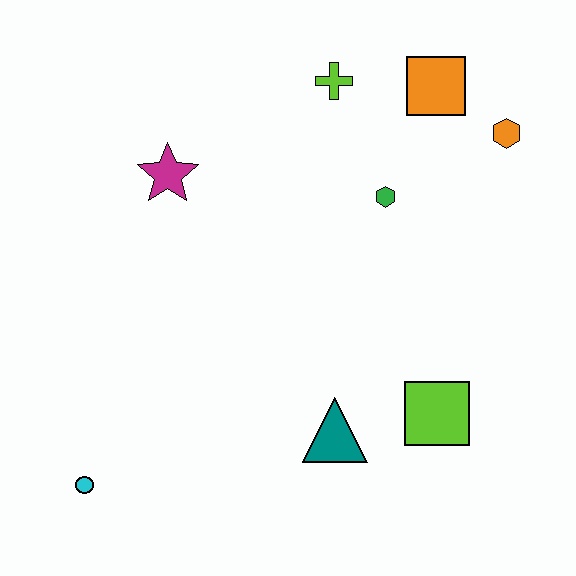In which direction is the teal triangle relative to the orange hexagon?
The teal triangle is below the orange hexagon.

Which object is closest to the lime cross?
The orange square is closest to the lime cross.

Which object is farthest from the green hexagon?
The cyan circle is farthest from the green hexagon.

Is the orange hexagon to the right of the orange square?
Yes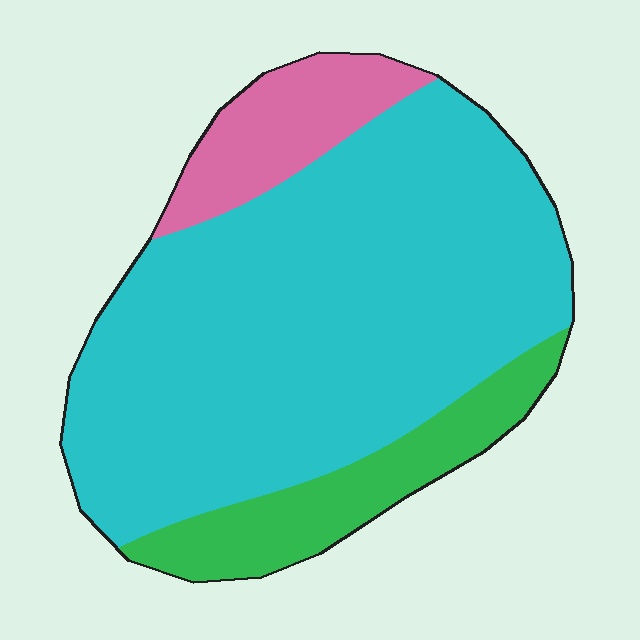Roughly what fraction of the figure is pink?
Pink covers about 10% of the figure.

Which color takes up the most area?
Cyan, at roughly 75%.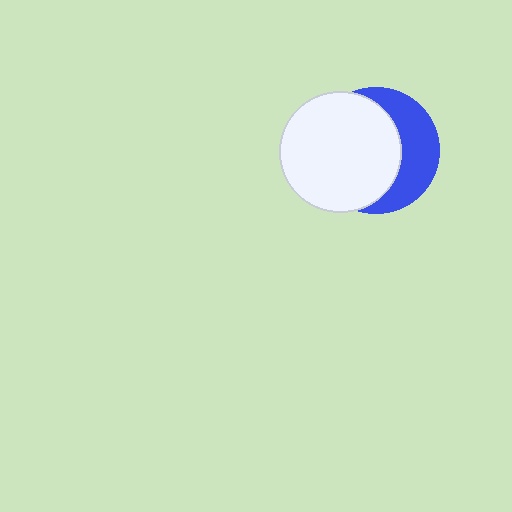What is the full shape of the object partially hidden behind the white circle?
The partially hidden object is a blue circle.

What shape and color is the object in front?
The object in front is a white circle.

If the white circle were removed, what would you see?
You would see the complete blue circle.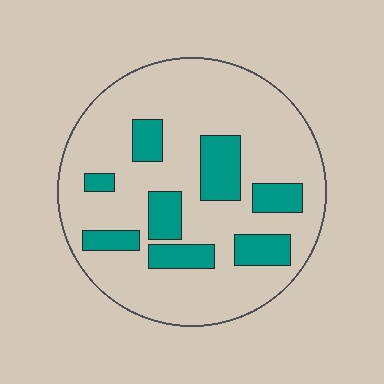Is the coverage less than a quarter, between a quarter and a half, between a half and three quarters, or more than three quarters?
Less than a quarter.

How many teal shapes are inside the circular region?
8.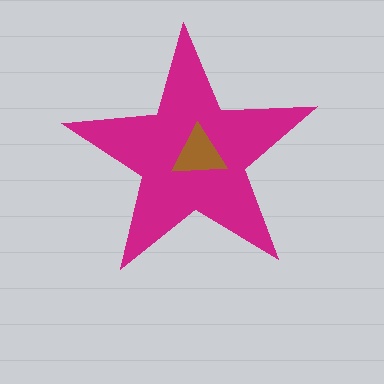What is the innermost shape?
The brown triangle.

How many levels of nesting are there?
2.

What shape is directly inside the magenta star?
The brown triangle.